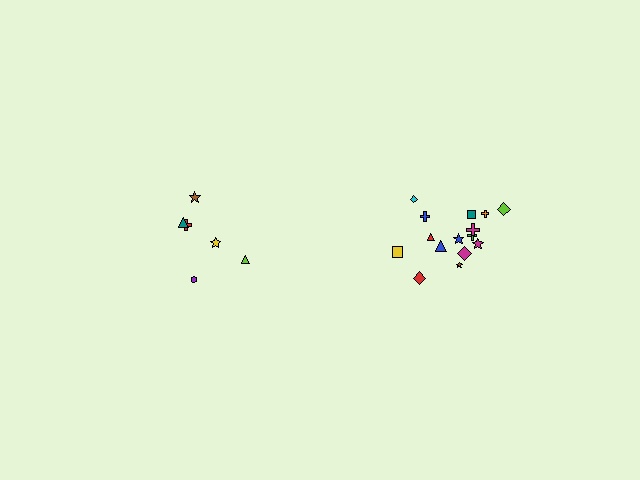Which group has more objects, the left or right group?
The right group.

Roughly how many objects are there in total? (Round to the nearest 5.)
Roughly 20 objects in total.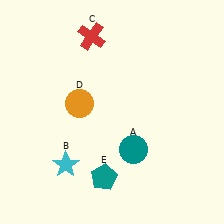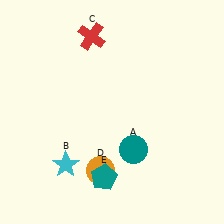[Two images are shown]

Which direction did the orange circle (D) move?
The orange circle (D) moved down.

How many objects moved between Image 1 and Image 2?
1 object moved between the two images.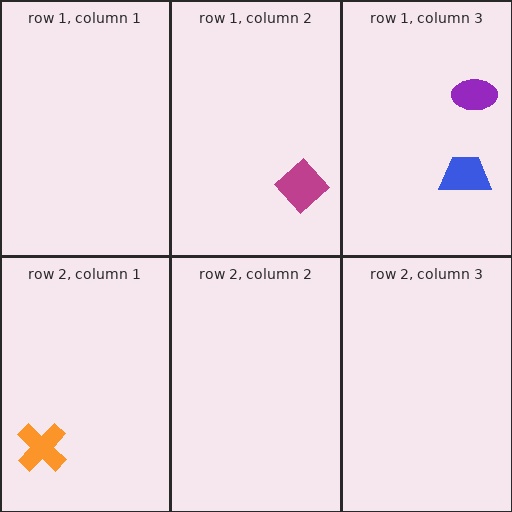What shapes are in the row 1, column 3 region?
The purple ellipse, the blue trapezoid.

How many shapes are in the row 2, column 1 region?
1.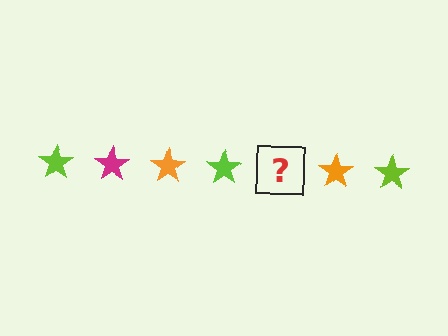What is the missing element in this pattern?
The missing element is a magenta star.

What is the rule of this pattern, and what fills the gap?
The rule is that the pattern cycles through lime, magenta, orange stars. The gap should be filled with a magenta star.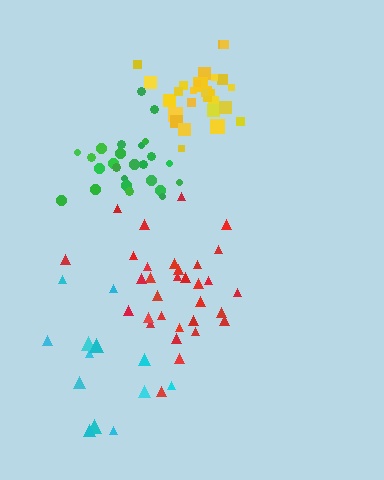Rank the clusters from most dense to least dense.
yellow, green, red, cyan.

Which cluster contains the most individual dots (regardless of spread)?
Red (32).